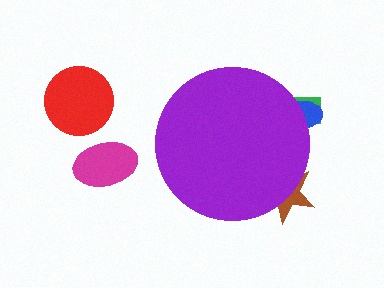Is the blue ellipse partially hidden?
Yes, the blue ellipse is partially hidden behind the purple circle.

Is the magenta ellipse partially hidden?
No, the magenta ellipse is fully visible.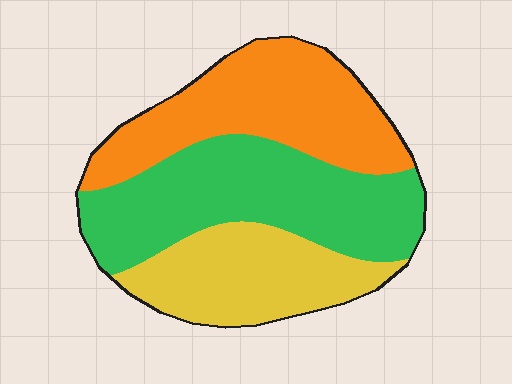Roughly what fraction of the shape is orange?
Orange covers roughly 35% of the shape.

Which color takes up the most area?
Green, at roughly 40%.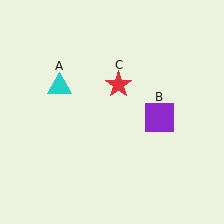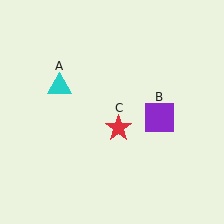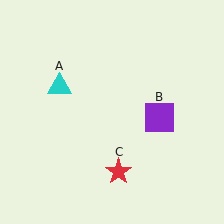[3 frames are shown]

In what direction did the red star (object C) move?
The red star (object C) moved down.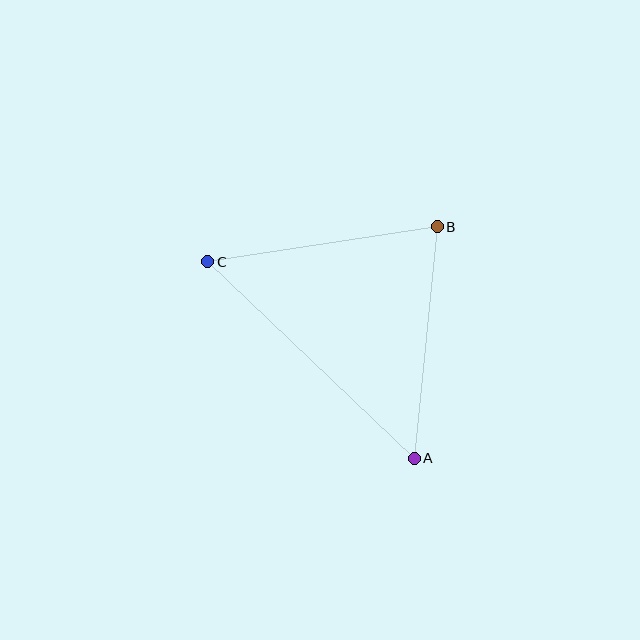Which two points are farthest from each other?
Points A and C are farthest from each other.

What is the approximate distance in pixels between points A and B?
The distance between A and B is approximately 233 pixels.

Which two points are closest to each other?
Points B and C are closest to each other.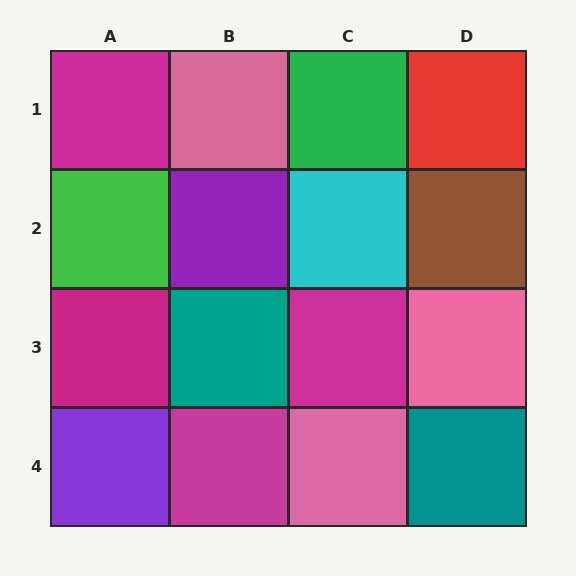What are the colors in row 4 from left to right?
Purple, magenta, pink, teal.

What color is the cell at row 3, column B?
Teal.